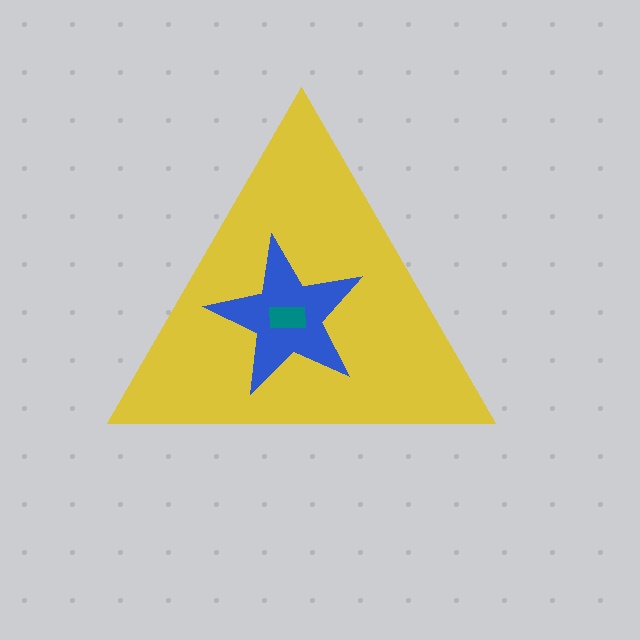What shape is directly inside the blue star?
The teal rectangle.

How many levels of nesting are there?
3.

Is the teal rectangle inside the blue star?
Yes.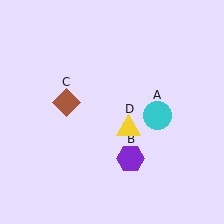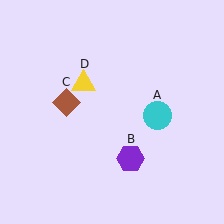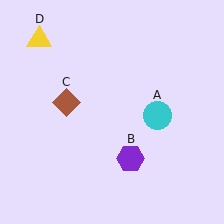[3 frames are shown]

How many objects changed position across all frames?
1 object changed position: yellow triangle (object D).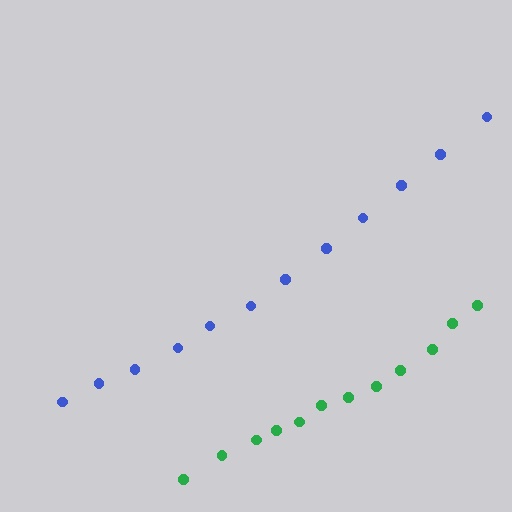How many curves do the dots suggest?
There are 2 distinct paths.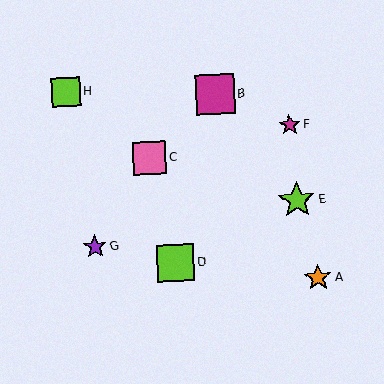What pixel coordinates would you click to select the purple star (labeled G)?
Click at (95, 247) to select the purple star G.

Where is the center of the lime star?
The center of the lime star is at (297, 200).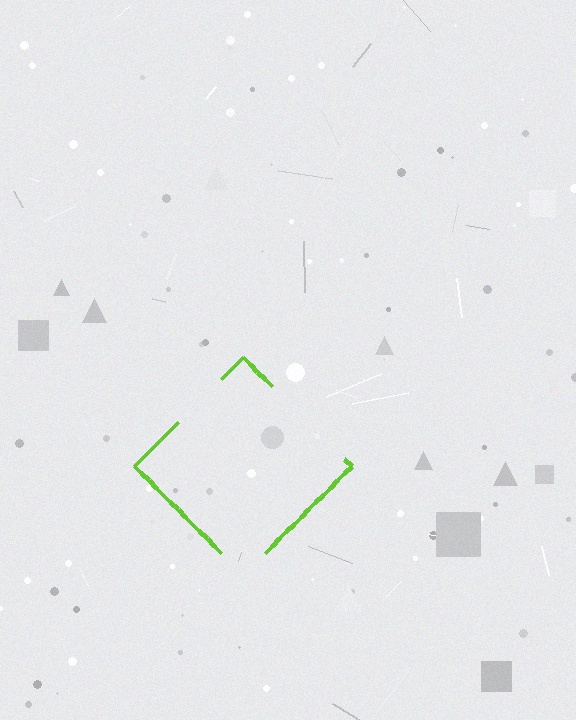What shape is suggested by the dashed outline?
The dashed outline suggests a diamond.